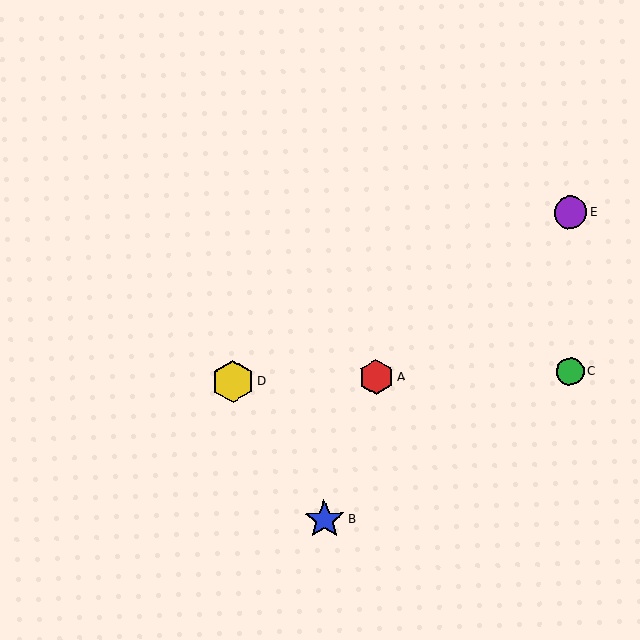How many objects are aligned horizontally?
3 objects (A, C, D) are aligned horizontally.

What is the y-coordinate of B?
Object B is at y≈519.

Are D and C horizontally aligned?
Yes, both are at y≈381.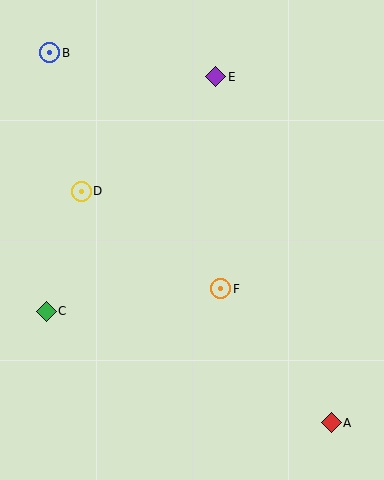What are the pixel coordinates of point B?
Point B is at (50, 53).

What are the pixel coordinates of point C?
Point C is at (46, 311).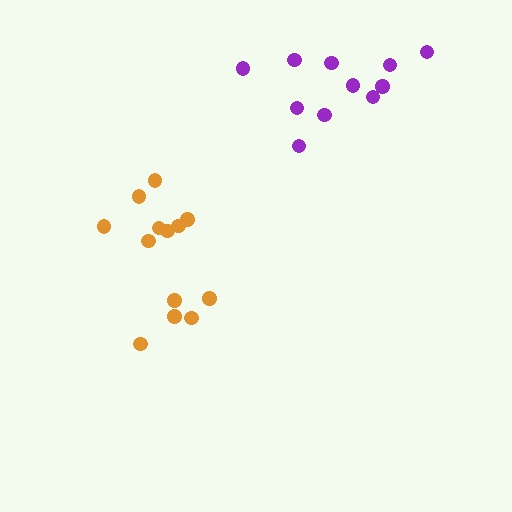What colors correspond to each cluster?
The clusters are colored: purple, orange.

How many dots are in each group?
Group 1: 11 dots, Group 2: 13 dots (24 total).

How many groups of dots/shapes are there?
There are 2 groups.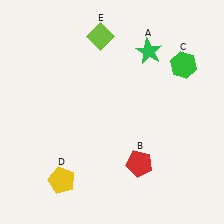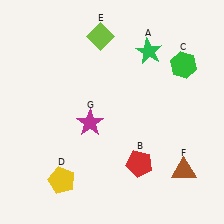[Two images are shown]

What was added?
A brown triangle (F), a magenta star (G) were added in Image 2.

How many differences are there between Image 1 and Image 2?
There are 2 differences between the two images.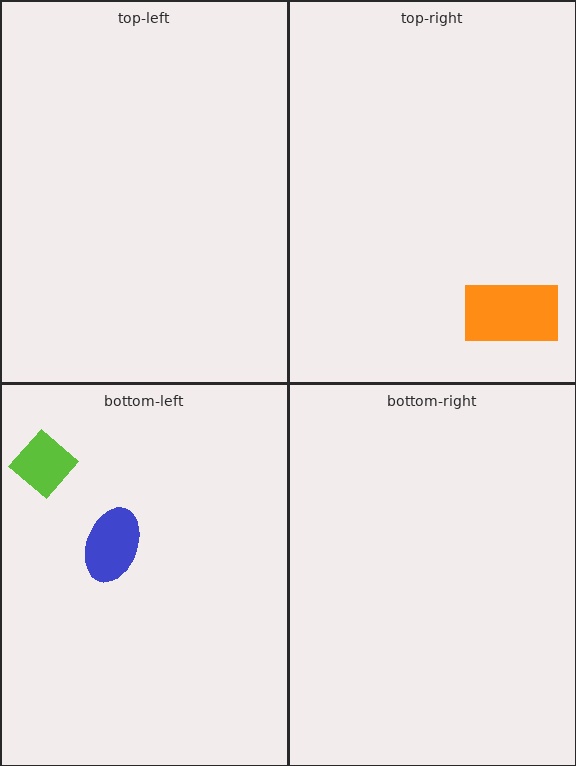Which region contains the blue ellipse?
The bottom-left region.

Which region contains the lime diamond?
The bottom-left region.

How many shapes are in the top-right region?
1.